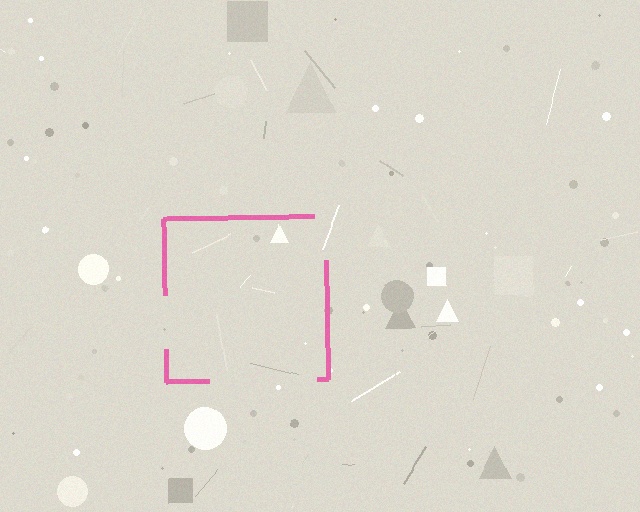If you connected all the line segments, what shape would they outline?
They would outline a square.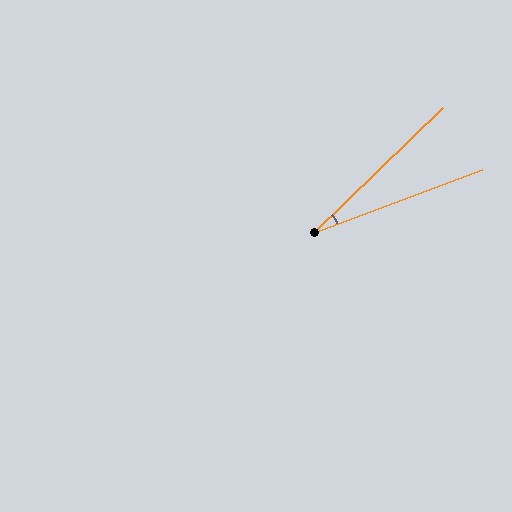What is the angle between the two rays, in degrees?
Approximately 24 degrees.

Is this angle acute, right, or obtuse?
It is acute.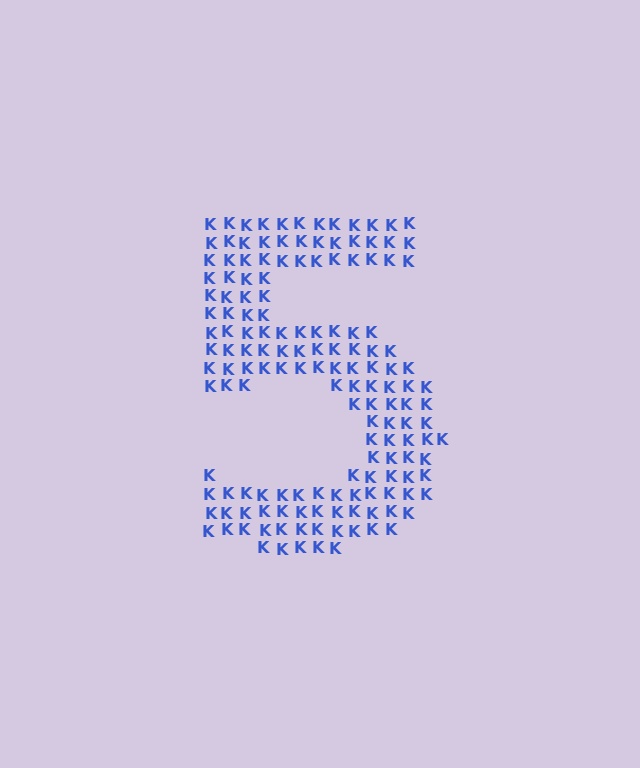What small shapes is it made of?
It is made of small letter K's.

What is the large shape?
The large shape is the digit 5.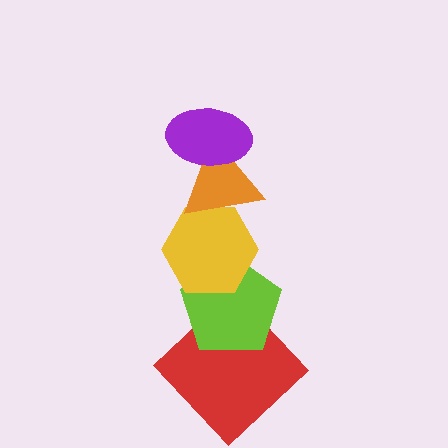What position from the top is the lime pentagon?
The lime pentagon is 4th from the top.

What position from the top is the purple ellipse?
The purple ellipse is 1st from the top.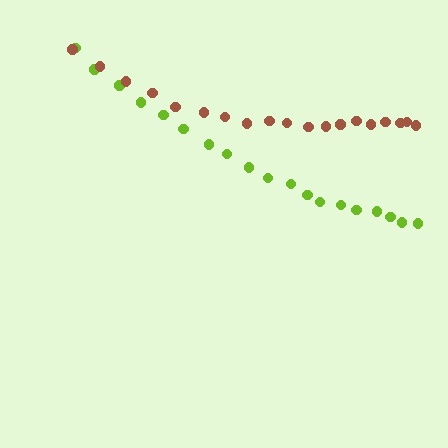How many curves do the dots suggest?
There are 2 distinct paths.